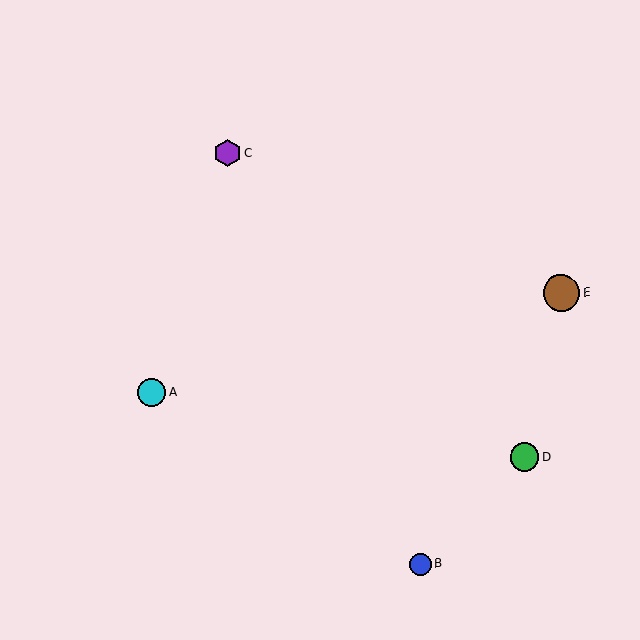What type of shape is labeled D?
Shape D is a green circle.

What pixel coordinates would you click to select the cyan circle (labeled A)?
Click at (152, 393) to select the cyan circle A.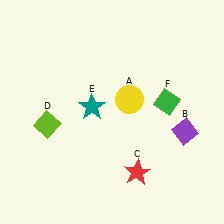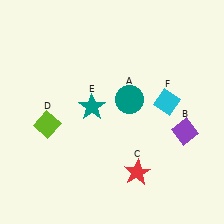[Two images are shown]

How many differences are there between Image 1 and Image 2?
There are 2 differences between the two images.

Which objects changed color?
A changed from yellow to teal. F changed from green to cyan.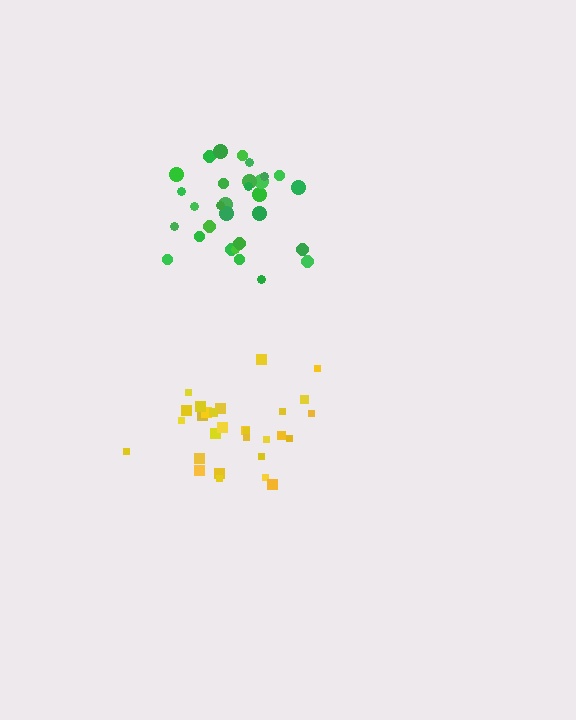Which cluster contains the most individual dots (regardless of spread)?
Green (31).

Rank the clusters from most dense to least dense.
green, yellow.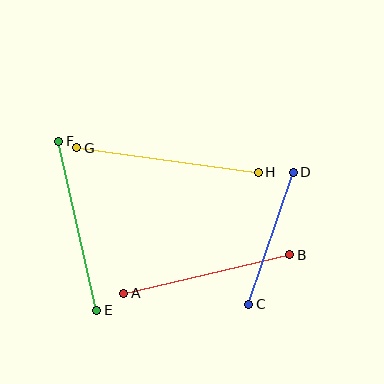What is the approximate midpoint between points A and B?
The midpoint is at approximately (207, 274) pixels.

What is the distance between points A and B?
The distance is approximately 170 pixels.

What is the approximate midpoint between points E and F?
The midpoint is at approximately (78, 226) pixels.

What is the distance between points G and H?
The distance is approximately 183 pixels.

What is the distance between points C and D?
The distance is approximately 139 pixels.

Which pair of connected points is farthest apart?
Points G and H are farthest apart.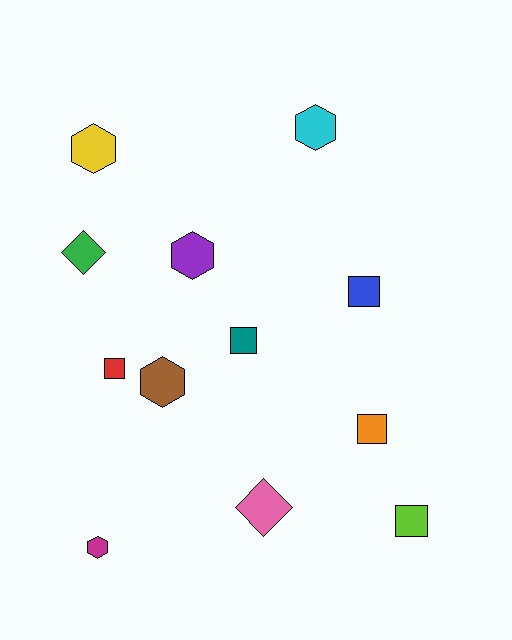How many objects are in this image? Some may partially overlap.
There are 12 objects.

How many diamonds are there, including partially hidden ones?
There are 2 diamonds.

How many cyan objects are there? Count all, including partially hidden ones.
There is 1 cyan object.